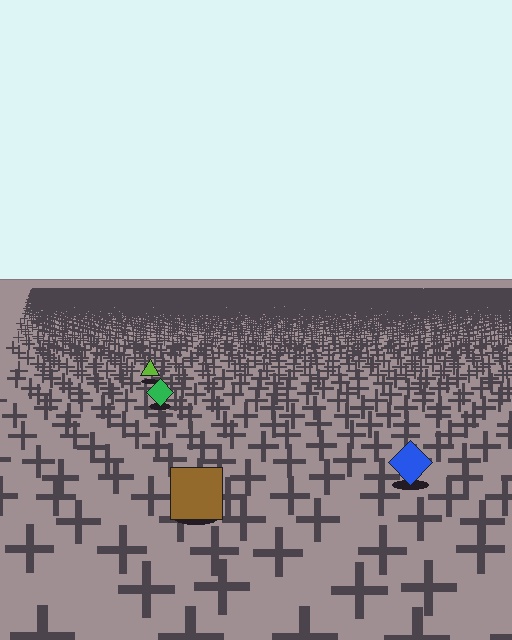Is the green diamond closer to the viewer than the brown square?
No. The brown square is closer — you can tell from the texture gradient: the ground texture is coarser near it.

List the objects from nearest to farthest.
From nearest to farthest: the brown square, the blue diamond, the green diamond, the lime triangle.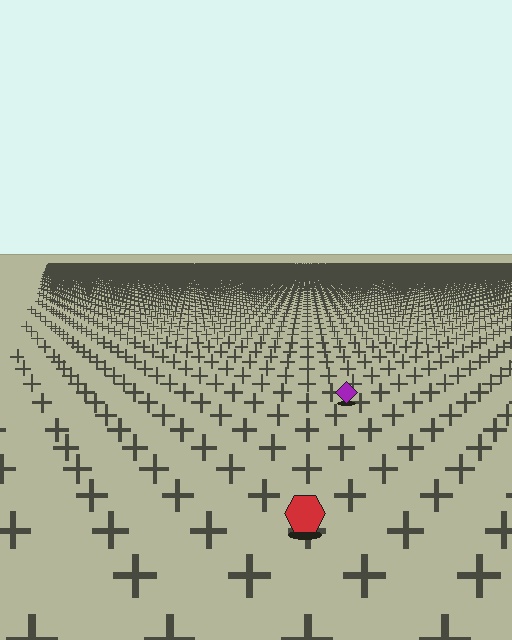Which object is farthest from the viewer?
The purple diamond is farthest from the viewer. It appears smaller and the ground texture around it is denser.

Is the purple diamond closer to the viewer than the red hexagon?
No. The red hexagon is closer — you can tell from the texture gradient: the ground texture is coarser near it.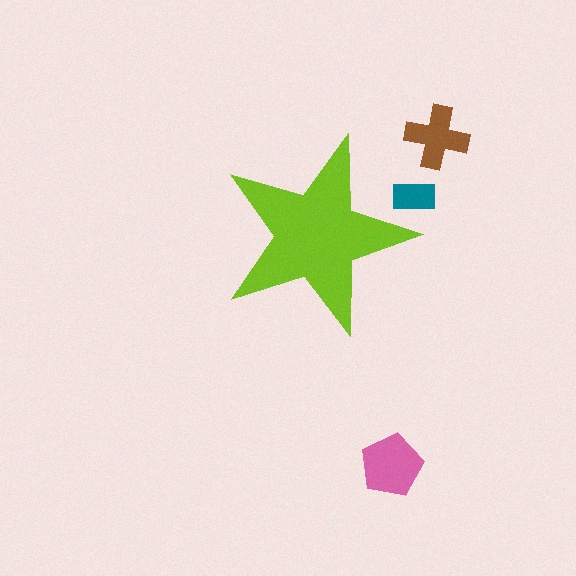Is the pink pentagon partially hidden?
No, the pink pentagon is fully visible.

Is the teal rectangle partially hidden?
Yes, the teal rectangle is partially hidden behind the lime star.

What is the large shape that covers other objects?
A lime star.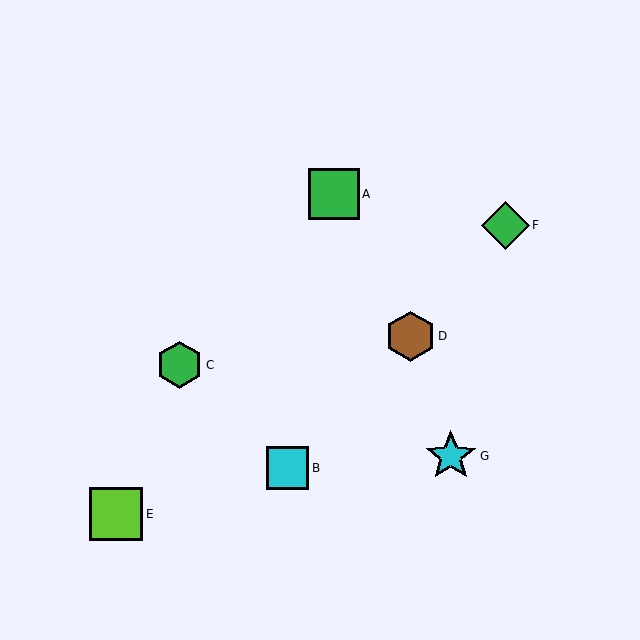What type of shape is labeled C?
Shape C is a green hexagon.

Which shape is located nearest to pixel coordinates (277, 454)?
The cyan square (labeled B) at (288, 468) is nearest to that location.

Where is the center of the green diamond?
The center of the green diamond is at (505, 225).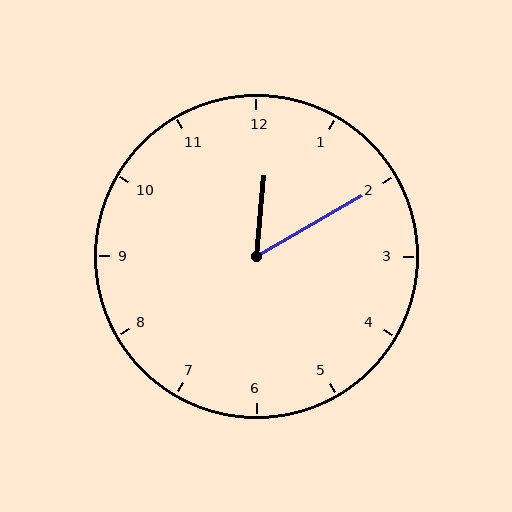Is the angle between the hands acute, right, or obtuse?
It is acute.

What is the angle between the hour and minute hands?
Approximately 55 degrees.